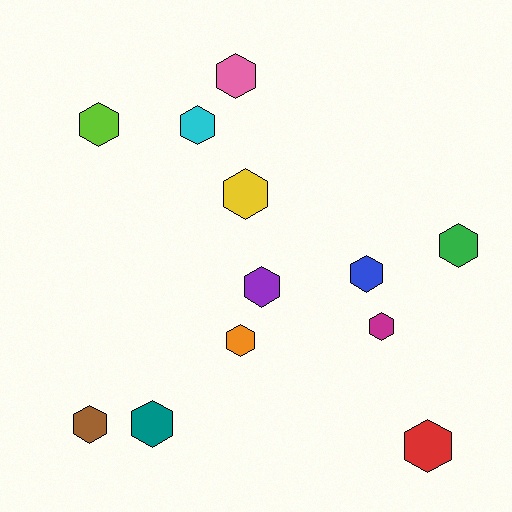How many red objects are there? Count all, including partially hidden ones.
There is 1 red object.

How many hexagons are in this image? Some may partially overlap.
There are 12 hexagons.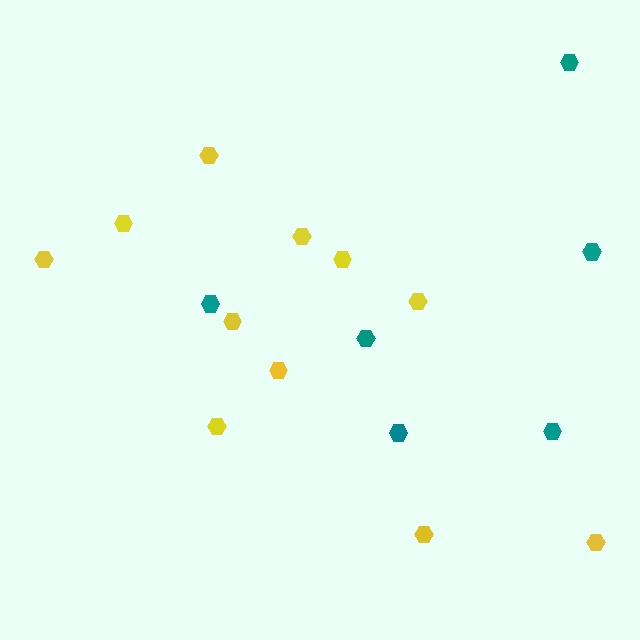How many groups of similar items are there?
There are 2 groups: one group of teal hexagons (6) and one group of yellow hexagons (11).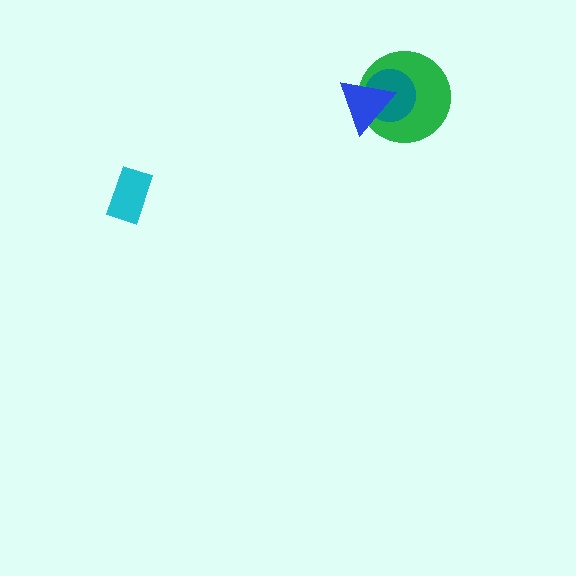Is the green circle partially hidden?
Yes, it is partially covered by another shape.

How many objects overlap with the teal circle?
2 objects overlap with the teal circle.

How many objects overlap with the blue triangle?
2 objects overlap with the blue triangle.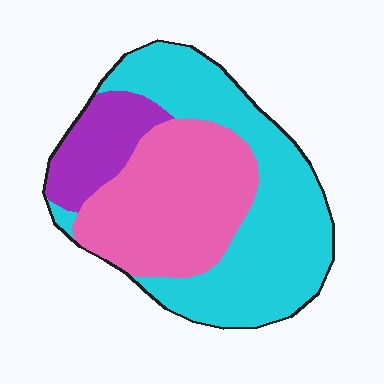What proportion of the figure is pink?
Pink takes up about three eighths (3/8) of the figure.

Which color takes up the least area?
Purple, at roughly 15%.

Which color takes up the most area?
Cyan, at roughly 50%.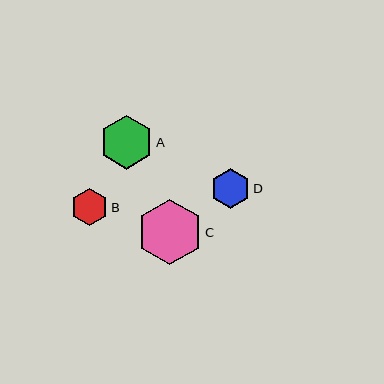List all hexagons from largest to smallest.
From largest to smallest: C, A, D, B.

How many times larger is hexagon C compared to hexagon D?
Hexagon C is approximately 1.7 times the size of hexagon D.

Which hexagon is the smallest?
Hexagon B is the smallest with a size of approximately 37 pixels.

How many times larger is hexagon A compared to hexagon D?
Hexagon A is approximately 1.4 times the size of hexagon D.